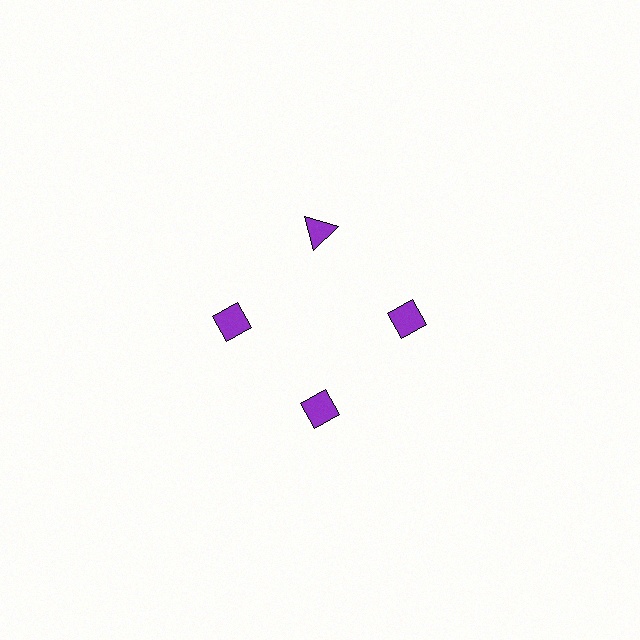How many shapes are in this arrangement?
There are 4 shapes arranged in a ring pattern.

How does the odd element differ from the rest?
It has a different shape: triangle instead of diamond.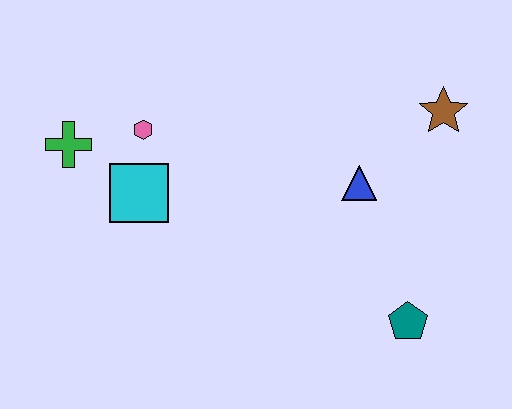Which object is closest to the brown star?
The blue triangle is closest to the brown star.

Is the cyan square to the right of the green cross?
Yes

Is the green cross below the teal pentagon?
No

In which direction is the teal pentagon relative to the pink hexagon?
The teal pentagon is to the right of the pink hexagon.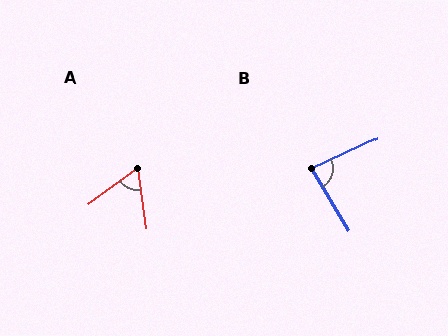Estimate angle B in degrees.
Approximately 84 degrees.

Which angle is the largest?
B, at approximately 84 degrees.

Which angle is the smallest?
A, at approximately 61 degrees.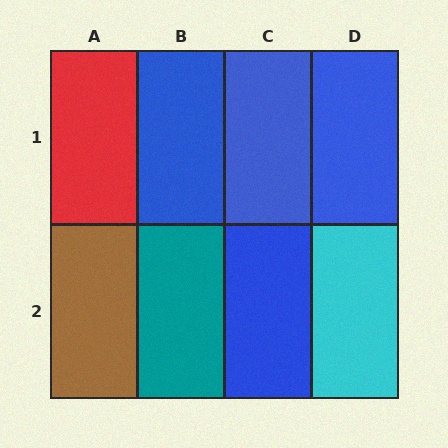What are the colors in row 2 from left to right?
Brown, teal, blue, cyan.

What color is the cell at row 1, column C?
Blue.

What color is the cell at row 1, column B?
Blue.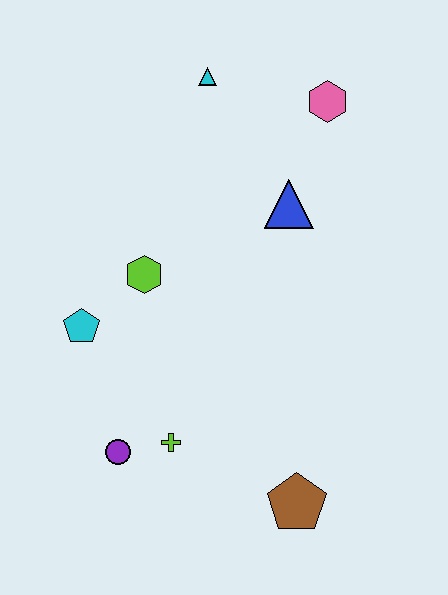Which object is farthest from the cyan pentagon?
The pink hexagon is farthest from the cyan pentagon.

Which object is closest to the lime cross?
The purple circle is closest to the lime cross.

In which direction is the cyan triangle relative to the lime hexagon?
The cyan triangle is above the lime hexagon.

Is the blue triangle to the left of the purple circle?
No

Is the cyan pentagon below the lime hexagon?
Yes